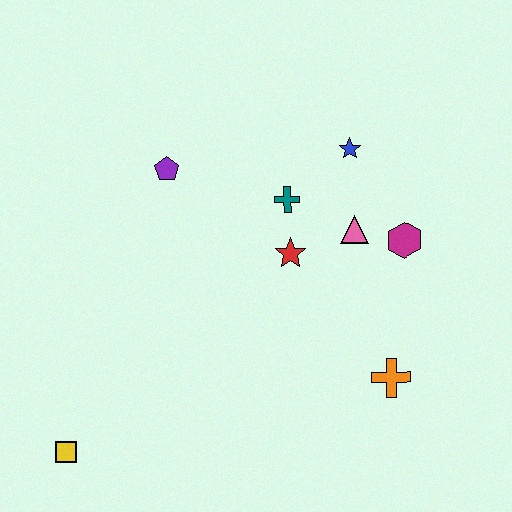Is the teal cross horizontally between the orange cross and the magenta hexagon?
No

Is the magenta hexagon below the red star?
No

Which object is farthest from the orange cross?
The yellow square is farthest from the orange cross.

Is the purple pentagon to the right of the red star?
No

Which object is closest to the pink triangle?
The magenta hexagon is closest to the pink triangle.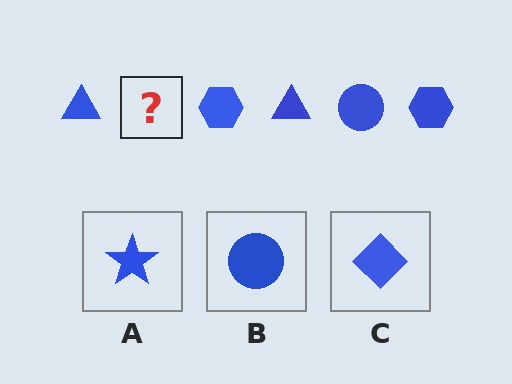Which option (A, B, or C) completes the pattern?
B.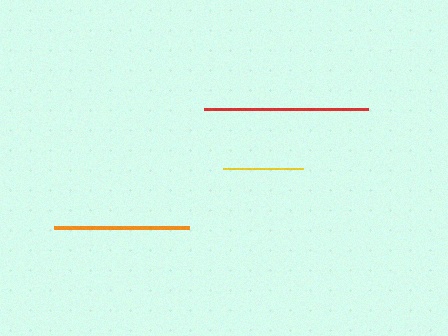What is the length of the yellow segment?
The yellow segment is approximately 81 pixels long.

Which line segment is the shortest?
The yellow line is the shortest at approximately 81 pixels.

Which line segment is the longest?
The red line is the longest at approximately 165 pixels.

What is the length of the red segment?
The red segment is approximately 165 pixels long.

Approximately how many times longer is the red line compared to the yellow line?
The red line is approximately 2.0 times the length of the yellow line.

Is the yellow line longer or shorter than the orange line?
The orange line is longer than the yellow line.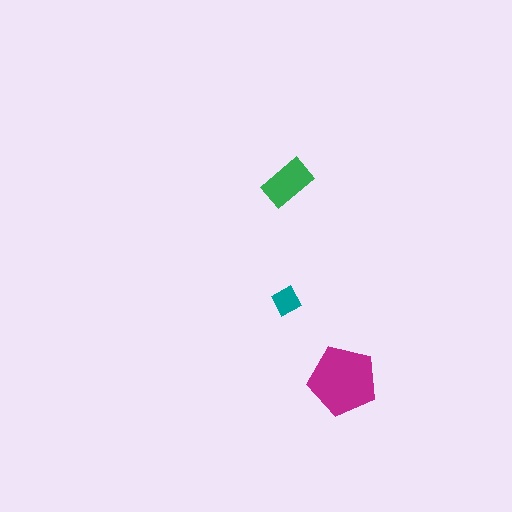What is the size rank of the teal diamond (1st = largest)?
3rd.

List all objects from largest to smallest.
The magenta pentagon, the green rectangle, the teal diamond.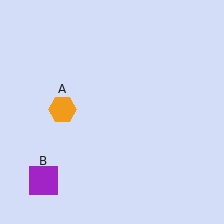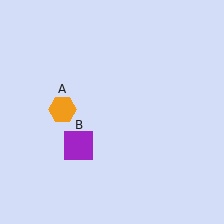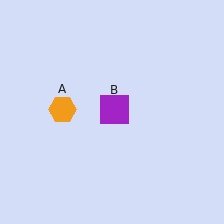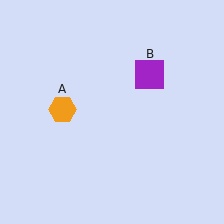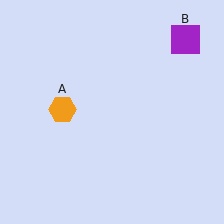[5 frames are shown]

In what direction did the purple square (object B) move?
The purple square (object B) moved up and to the right.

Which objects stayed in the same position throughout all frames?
Orange hexagon (object A) remained stationary.